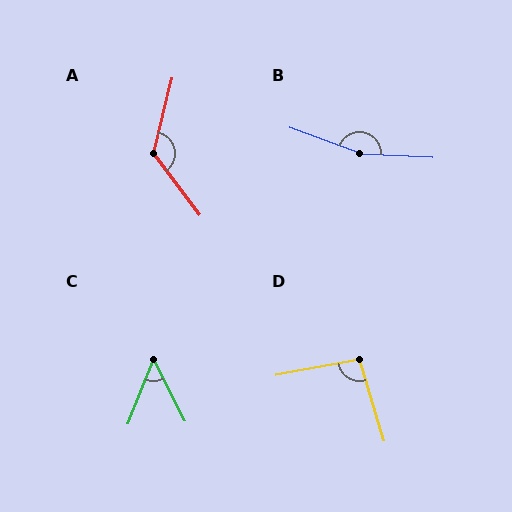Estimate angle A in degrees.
Approximately 129 degrees.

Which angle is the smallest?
C, at approximately 48 degrees.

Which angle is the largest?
B, at approximately 163 degrees.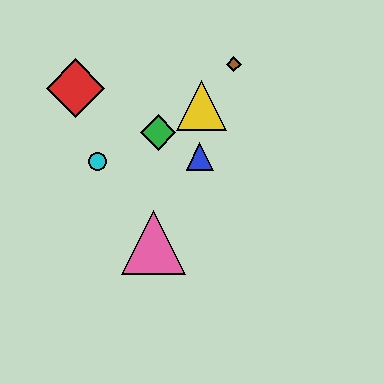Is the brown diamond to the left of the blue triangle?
No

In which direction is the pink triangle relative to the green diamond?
The pink triangle is below the green diamond.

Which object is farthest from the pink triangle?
The brown diamond is farthest from the pink triangle.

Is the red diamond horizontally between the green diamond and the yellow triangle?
No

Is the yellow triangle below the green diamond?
No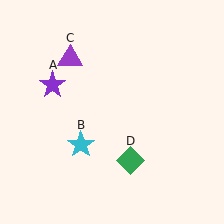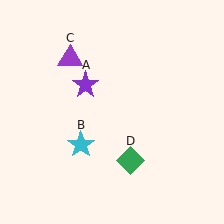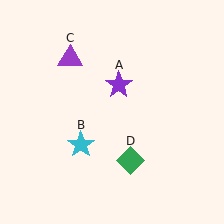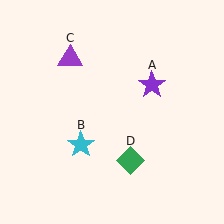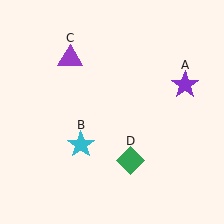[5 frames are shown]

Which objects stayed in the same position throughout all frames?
Cyan star (object B) and purple triangle (object C) and green diamond (object D) remained stationary.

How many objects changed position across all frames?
1 object changed position: purple star (object A).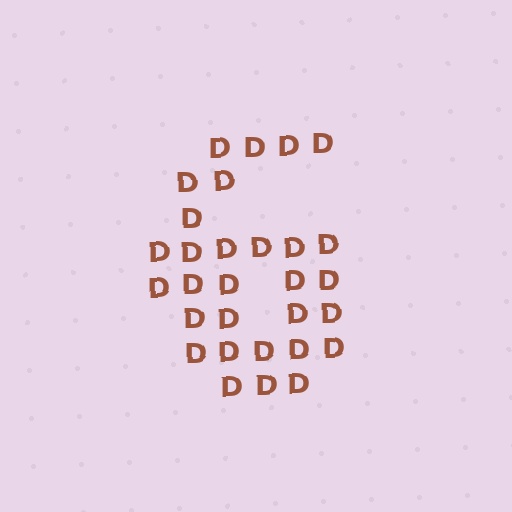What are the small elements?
The small elements are letter D's.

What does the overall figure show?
The overall figure shows the digit 6.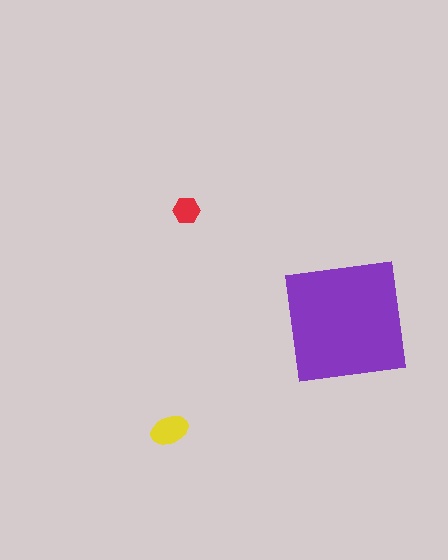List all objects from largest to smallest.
The purple square, the yellow ellipse, the red hexagon.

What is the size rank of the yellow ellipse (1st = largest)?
2nd.